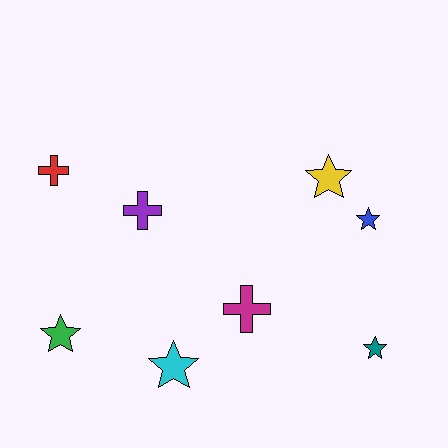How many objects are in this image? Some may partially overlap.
There are 8 objects.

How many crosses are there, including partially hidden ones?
There are 3 crosses.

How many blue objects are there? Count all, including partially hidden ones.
There is 1 blue object.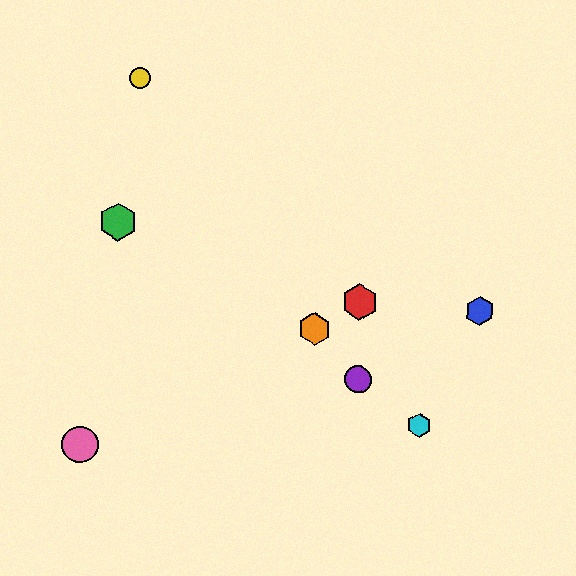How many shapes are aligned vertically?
2 shapes (the red hexagon, the purple circle) are aligned vertically.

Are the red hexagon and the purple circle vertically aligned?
Yes, both are at x≈360.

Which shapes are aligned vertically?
The red hexagon, the purple circle are aligned vertically.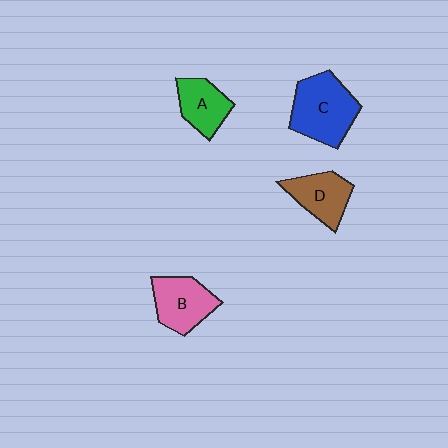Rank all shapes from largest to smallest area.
From largest to smallest: C (blue), B (pink), D (brown), A (green).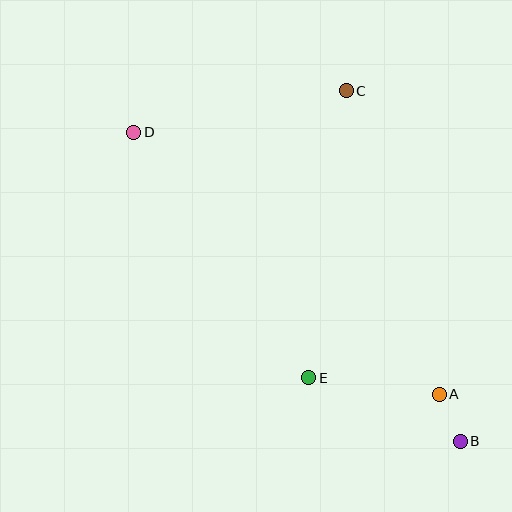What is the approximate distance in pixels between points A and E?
The distance between A and E is approximately 132 pixels.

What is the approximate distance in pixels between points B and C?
The distance between B and C is approximately 369 pixels.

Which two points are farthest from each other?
Points B and D are farthest from each other.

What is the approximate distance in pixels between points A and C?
The distance between A and C is approximately 317 pixels.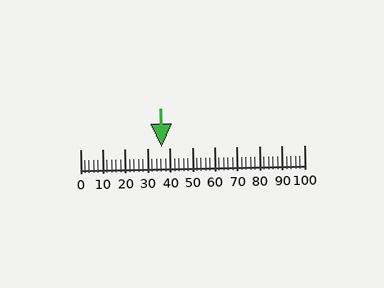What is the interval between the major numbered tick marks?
The major tick marks are spaced 10 units apart.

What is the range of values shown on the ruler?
The ruler shows values from 0 to 100.